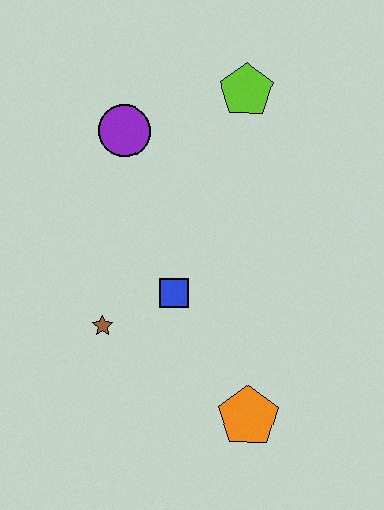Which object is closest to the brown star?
The blue square is closest to the brown star.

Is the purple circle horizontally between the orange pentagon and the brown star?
Yes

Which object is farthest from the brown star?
The lime pentagon is farthest from the brown star.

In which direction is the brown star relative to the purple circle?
The brown star is below the purple circle.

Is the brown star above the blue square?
No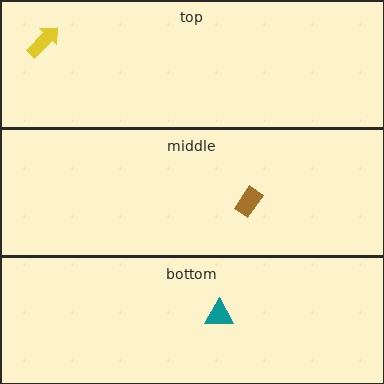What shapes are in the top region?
The yellow arrow.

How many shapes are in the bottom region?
1.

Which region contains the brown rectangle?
The middle region.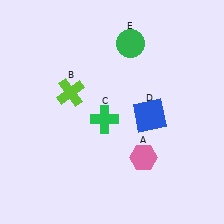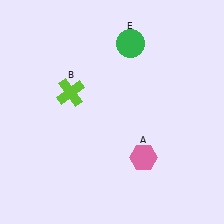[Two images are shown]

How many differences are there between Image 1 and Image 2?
There are 2 differences between the two images.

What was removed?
The blue square (D), the green cross (C) were removed in Image 2.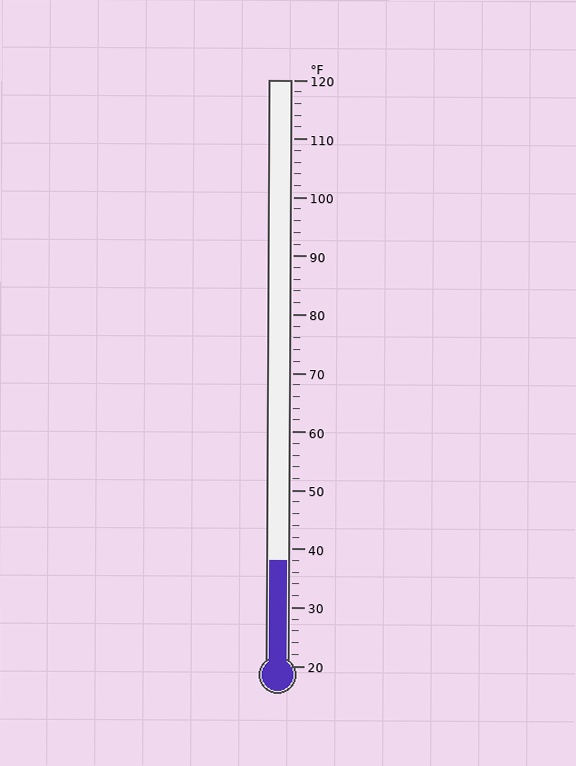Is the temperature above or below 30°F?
The temperature is above 30°F.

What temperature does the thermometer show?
The thermometer shows approximately 38°F.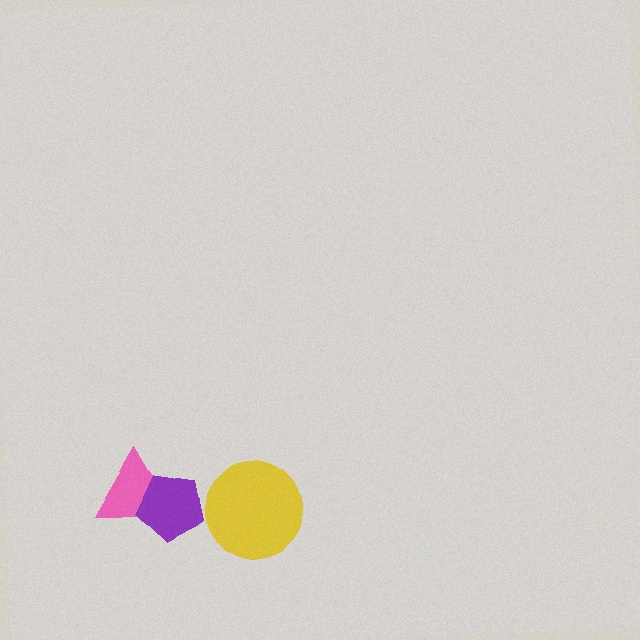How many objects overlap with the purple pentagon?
1 object overlaps with the purple pentagon.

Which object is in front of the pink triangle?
The purple pentagon is in front of the pink triangle.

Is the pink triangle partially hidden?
Yes, it is partially covered by another shape.